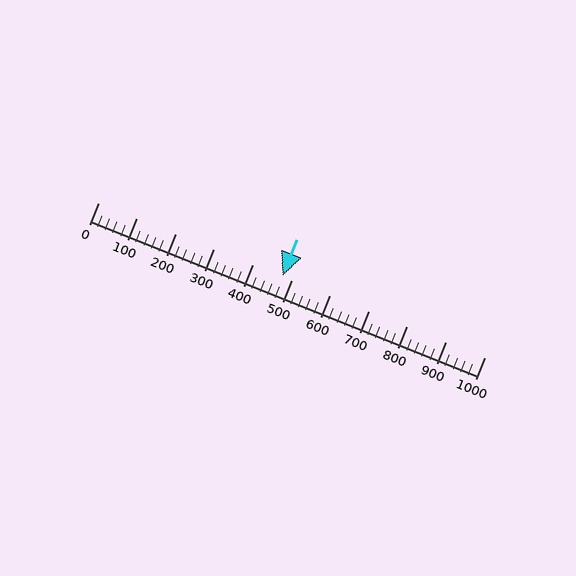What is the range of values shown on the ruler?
The ruler shows values from 0 to 1000.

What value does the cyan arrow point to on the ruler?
The cyan arrow points to approximately 476.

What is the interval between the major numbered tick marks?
The major tick marks are spaced 100 units apart.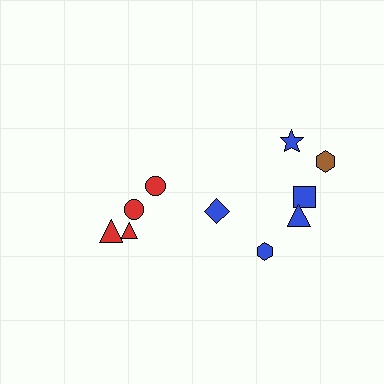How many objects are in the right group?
There are 6 objects.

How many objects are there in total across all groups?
There are 10 objects.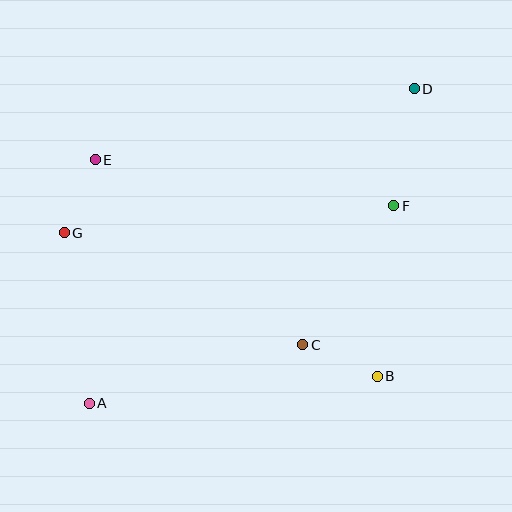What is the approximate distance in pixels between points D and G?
The distance between D and G is approximately 378 pixels.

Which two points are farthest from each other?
Points A and D are farthest from each other.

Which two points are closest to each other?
Points E and G are closest to each other.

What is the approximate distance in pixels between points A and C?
The distance between A and C is approximately 221 pixels.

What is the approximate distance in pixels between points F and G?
The distance between F and G is approximately 330 pixels.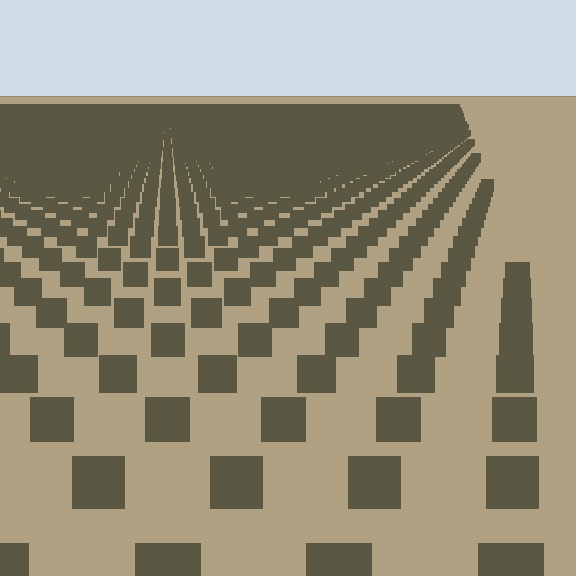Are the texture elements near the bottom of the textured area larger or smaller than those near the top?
Larger. Near the bottom, elements are closer to the viewer and appear at a bigger on-screen size.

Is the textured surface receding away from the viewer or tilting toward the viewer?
The surface is receding away from the viewer. Texture elements get smaller and denser toward the top.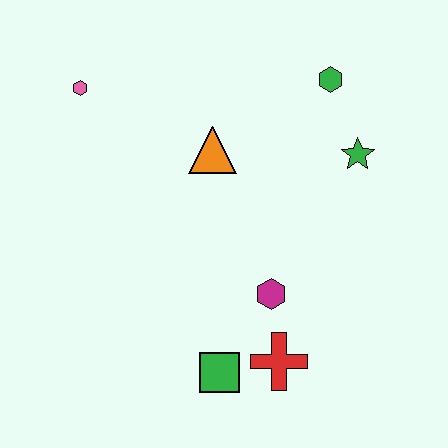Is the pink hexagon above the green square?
Yes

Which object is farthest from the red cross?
The pink hexagon is farthest from the red cross.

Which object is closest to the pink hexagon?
The orange triangle is closest to the pink hexagon.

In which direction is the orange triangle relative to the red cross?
The orange triangle is above the red cross.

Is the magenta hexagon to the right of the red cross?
No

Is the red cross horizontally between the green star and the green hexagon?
No